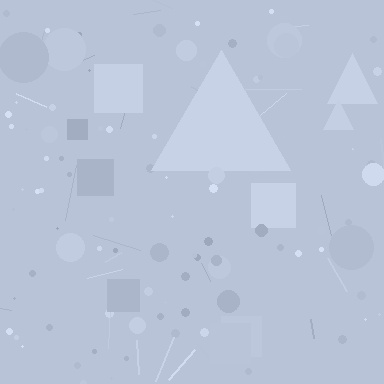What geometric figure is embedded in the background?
A triangle is embedded in the background.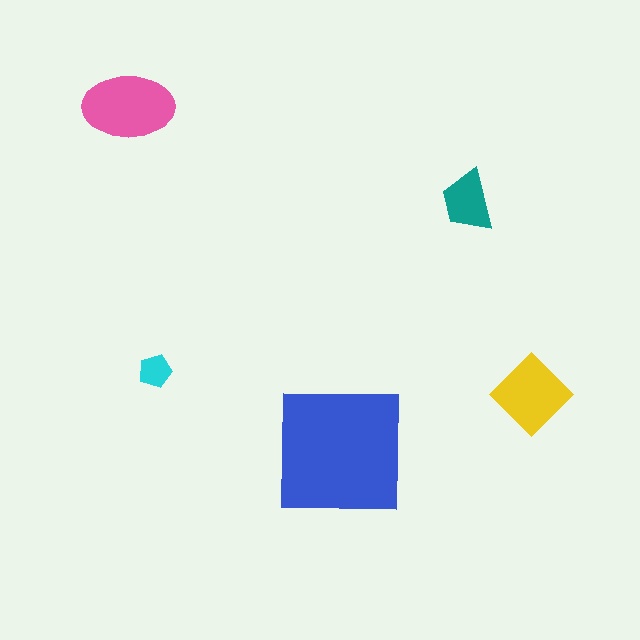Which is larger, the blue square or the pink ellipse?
The blue square.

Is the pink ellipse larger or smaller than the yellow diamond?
Larger.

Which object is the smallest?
The cyan pentagon.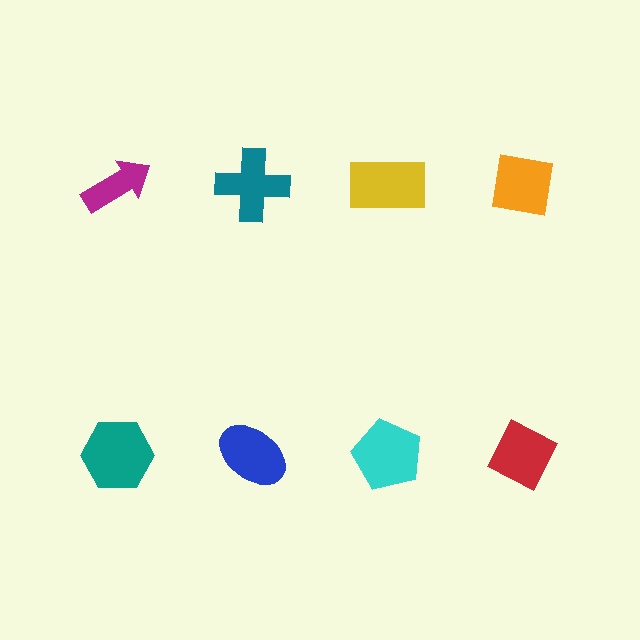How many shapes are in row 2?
4 shapes.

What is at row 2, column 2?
A blue ellipse.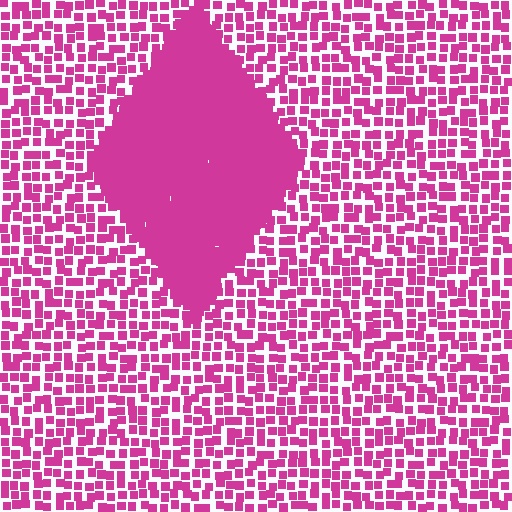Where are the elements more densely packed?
The elements are more densely packed inside the diamond boundary.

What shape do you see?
I see a diamond.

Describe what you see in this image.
The image contains small magenta elements arranged at two different densities. A diamond-shaped region is visible where the elements are more densely packed than the surrounding area.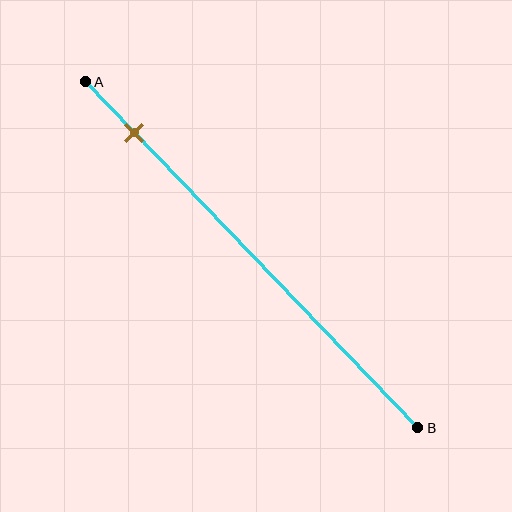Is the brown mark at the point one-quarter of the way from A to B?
No, the mark is at about 15% from A, not at the 25% one-quarter point.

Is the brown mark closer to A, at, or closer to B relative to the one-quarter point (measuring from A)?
The brown mark is closer to point A than the one-quarter point of segment AB.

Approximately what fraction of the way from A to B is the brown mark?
The brown mark is approximately 15% of the way from A to B.